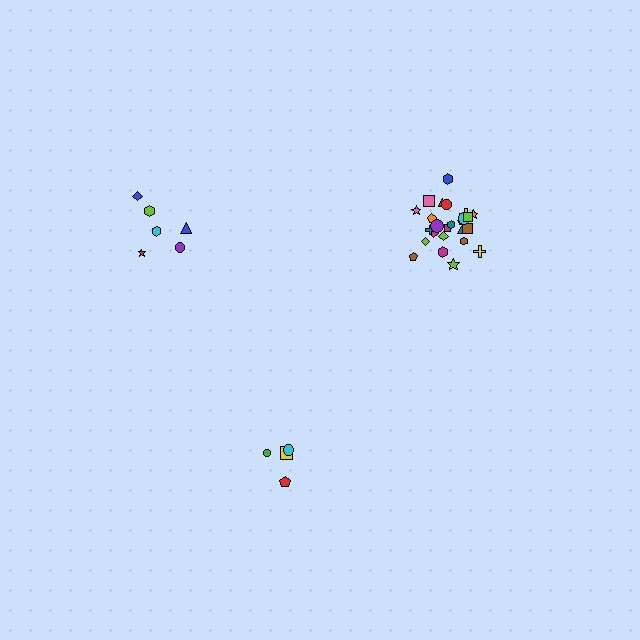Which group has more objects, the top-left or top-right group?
The top-right group.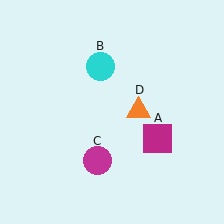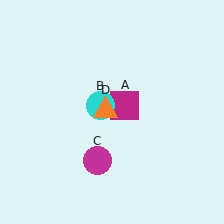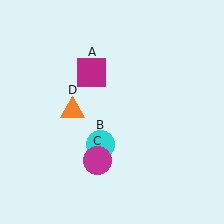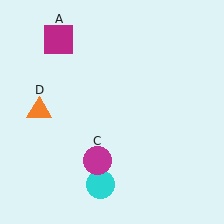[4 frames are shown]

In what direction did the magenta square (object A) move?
The magenta square (object A) moved up and to the left.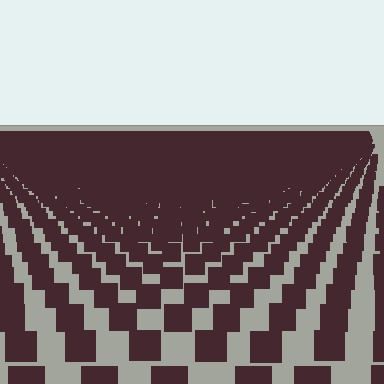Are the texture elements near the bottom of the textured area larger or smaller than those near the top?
Larger. Near the bottom, elements are closer to the viewer and appear at a bigger on-screen size.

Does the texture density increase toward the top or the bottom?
Density increases toward the top.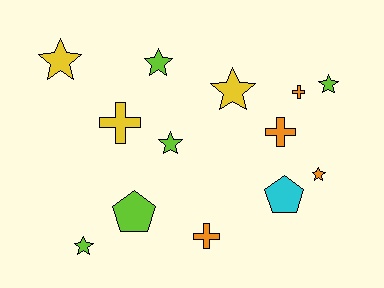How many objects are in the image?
There are 13 objects.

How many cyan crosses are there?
There are no cyan crosses.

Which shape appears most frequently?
Star, with 7 objects.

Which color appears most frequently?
Lime, with 5 objects.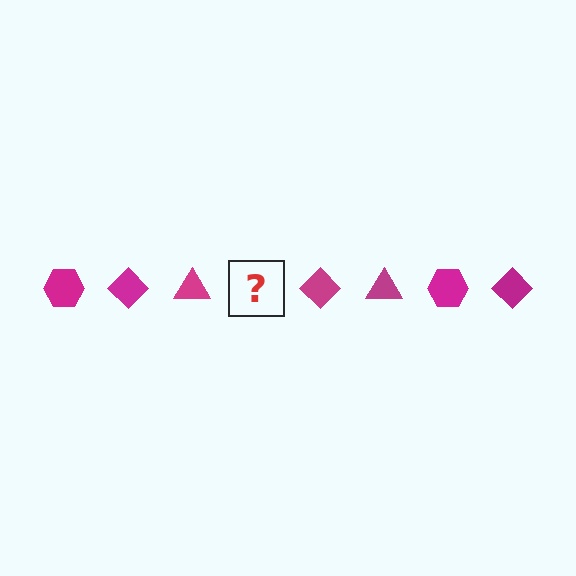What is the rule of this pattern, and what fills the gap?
The rule is that the pattern cycles through hexagon, diamond, triangle shapes in magenta. The gap should be filled with a magenta hexagon.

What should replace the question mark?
The question mark should be replaced with a magenta hexagon.